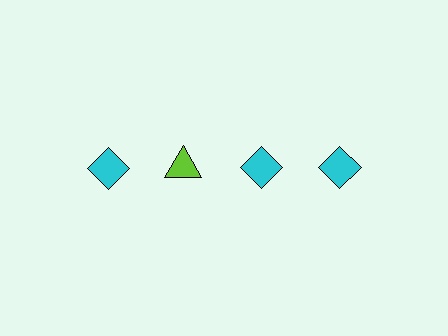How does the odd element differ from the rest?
It differs in both color (lime instead of cyan) and shape (triangle instead of diamond).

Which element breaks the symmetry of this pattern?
The lime triangle in the top row, second from left column breaks the symmetry. All other shapes are cyan diamonds.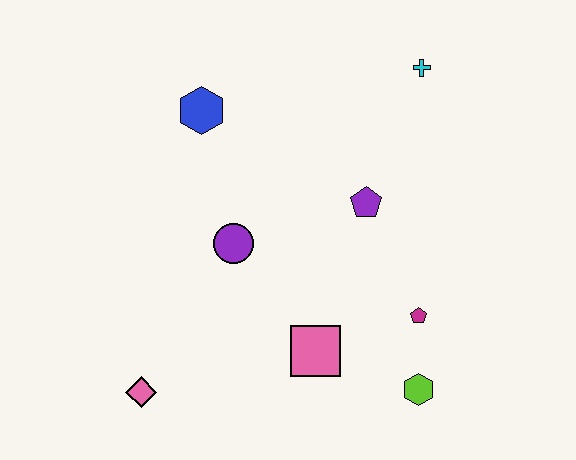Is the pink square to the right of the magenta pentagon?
No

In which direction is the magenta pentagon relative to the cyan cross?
The magenta pentagon is below the cyan cross.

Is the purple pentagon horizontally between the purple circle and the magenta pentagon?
Yes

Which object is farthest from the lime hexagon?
The blue hexagon is farthest from the lime hexagon.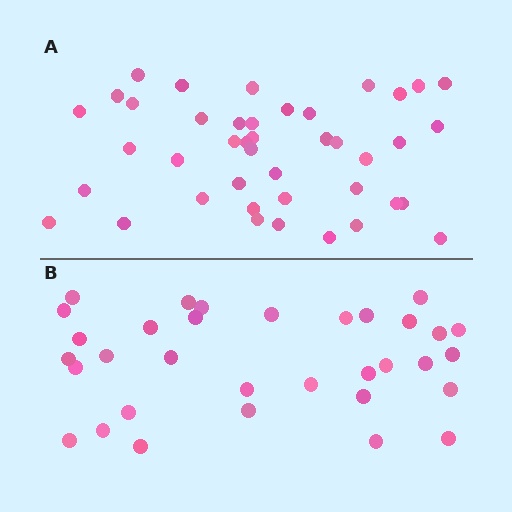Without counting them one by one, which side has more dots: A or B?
Region A (the top region) has more dots.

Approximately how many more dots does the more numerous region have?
Region A has roughly 8 or so more dots than region B.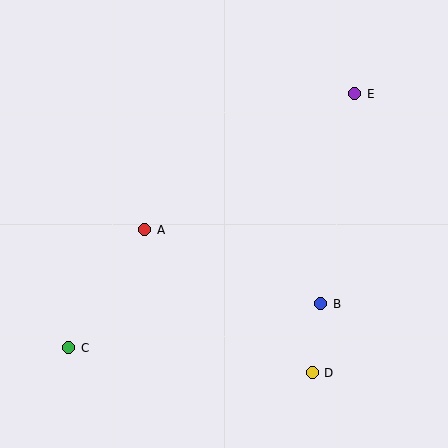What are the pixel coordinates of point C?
Point C is at (69, 348).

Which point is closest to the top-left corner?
Point A is closest to the top-left corner.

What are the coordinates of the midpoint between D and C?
The midpoint between D and C is at (190, 360).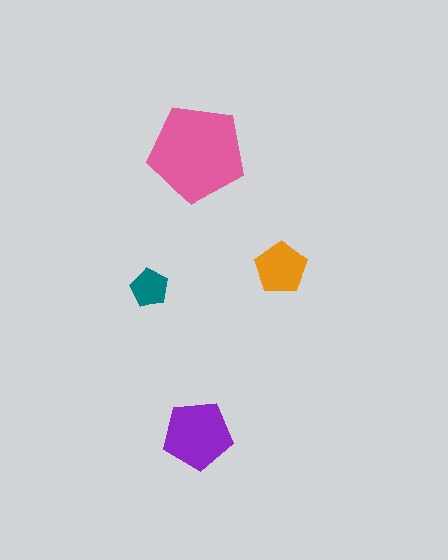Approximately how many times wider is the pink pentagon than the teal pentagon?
About 2.5 times wider.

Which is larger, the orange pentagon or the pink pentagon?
The pink one.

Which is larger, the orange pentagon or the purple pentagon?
The purple one.